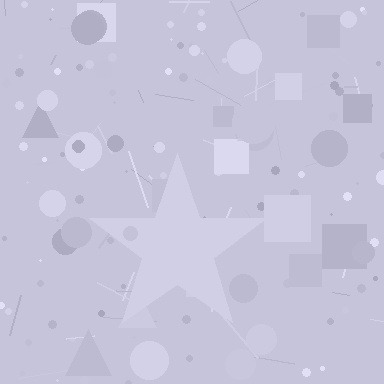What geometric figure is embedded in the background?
A star is embedded in the background.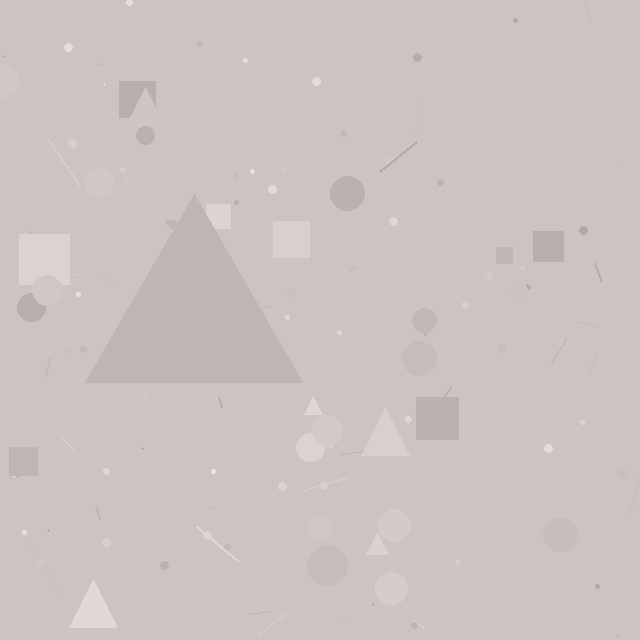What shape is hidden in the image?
A triangle is hidden in the image.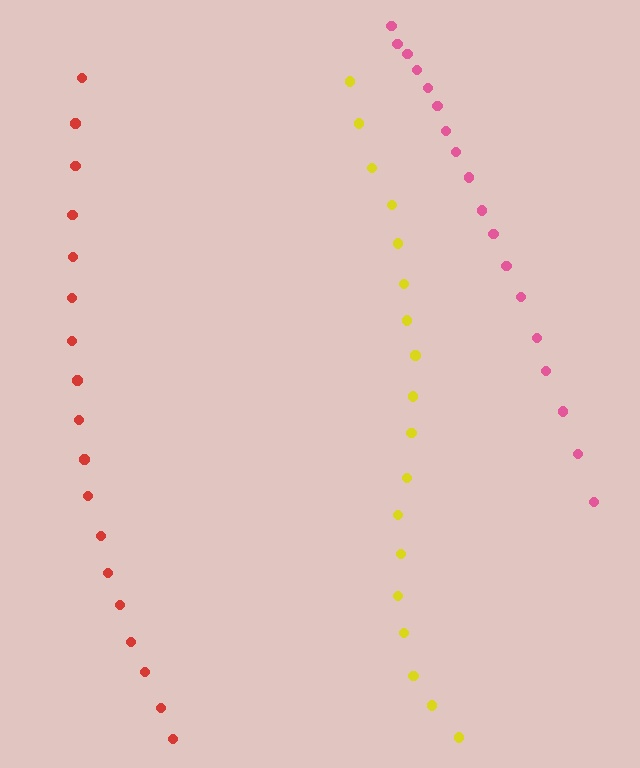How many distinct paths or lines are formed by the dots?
There are 3 distinct paths.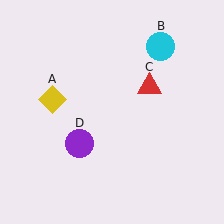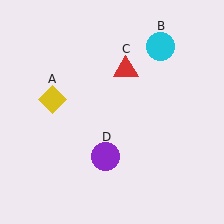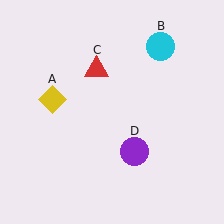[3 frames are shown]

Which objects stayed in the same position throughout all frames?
Yellow diamond (object A) and cyan circle (object B) remained stationary.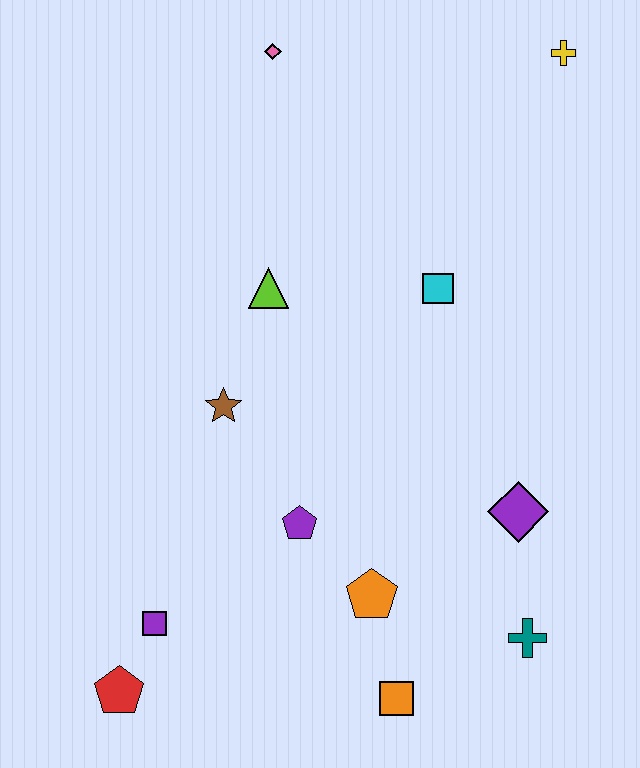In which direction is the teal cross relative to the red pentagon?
The teal cross is to the right of the red pentagon.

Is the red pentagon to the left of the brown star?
Yes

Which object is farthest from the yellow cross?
The red pentagon is farthest from the yellow cross.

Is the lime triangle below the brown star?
No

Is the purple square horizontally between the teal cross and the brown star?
No